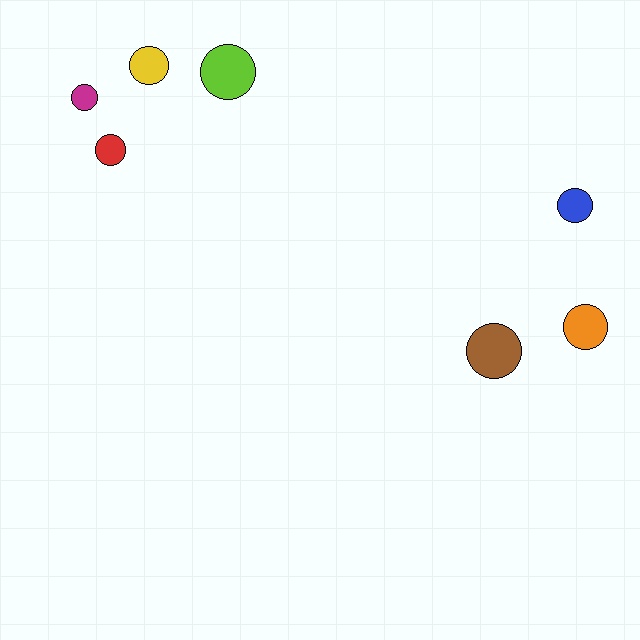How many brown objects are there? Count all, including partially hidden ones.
There is 1 brown object.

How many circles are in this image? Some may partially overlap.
There are 7 circles.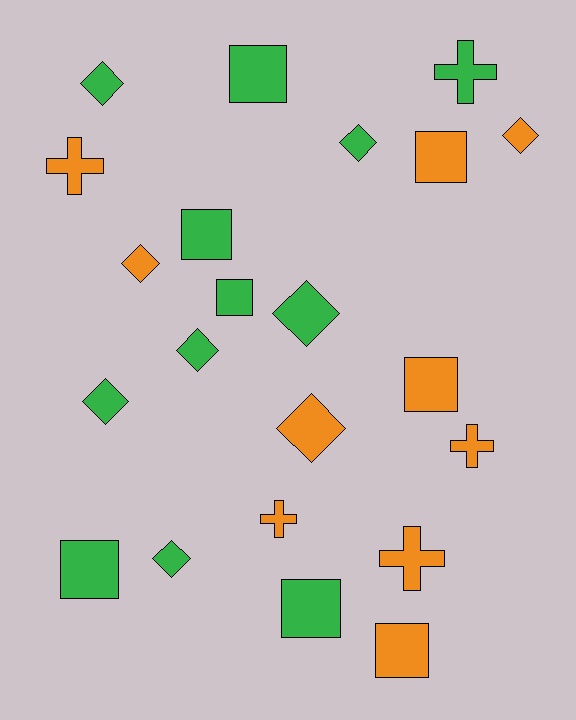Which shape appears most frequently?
Diamond, with 9 objects.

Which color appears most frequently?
Green, with 12 objects.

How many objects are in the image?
There are 22 objects.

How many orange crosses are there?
There are 4 orange crosses.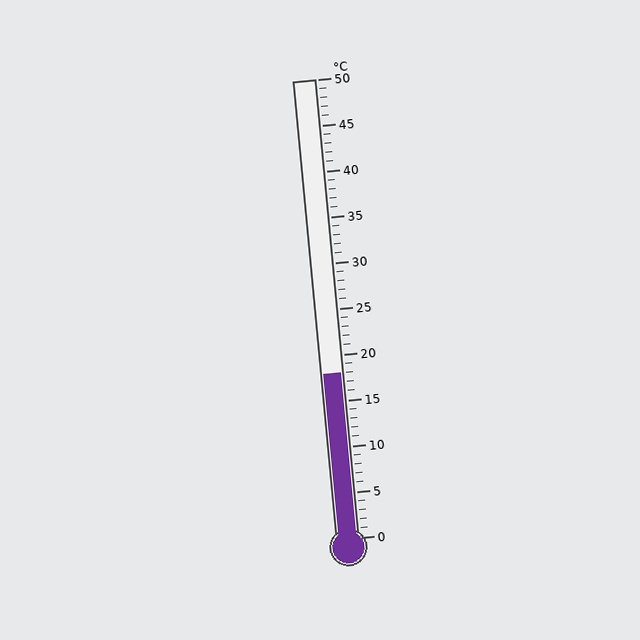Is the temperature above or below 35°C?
The temperature is below 35°C.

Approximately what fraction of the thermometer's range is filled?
The thermometer is filled to approximately 35% of its range.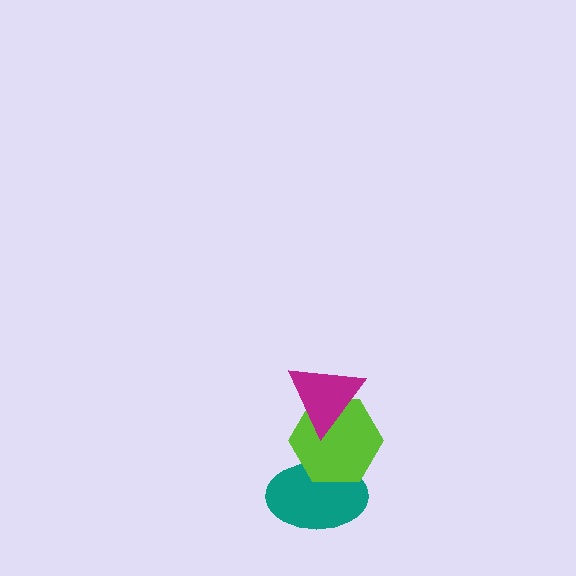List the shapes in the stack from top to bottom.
From top to bottom: the magenta triangle, the lime hexagon, the teal ellipse.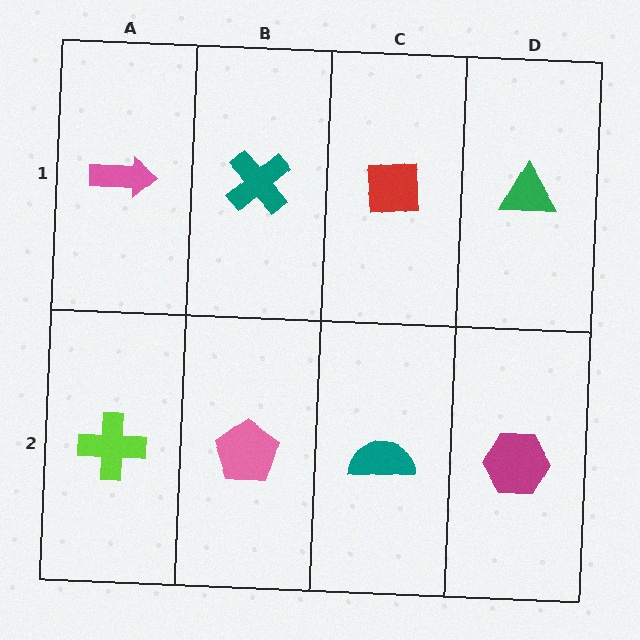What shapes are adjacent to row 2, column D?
A green triangle (row 1, column D), a teal semicircle (row 2, column C).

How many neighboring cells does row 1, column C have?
3.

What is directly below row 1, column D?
A magenta hexagon.